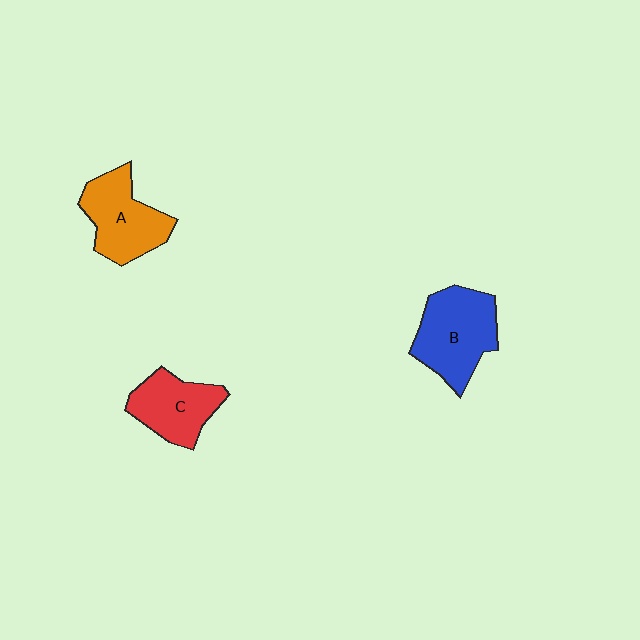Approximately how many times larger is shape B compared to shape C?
Approximately 1.3 times.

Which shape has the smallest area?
Shape C (red).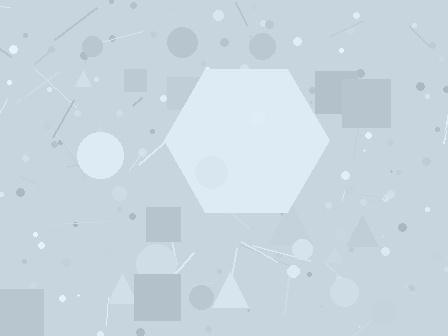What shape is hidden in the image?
A hexagon is hidden in the image.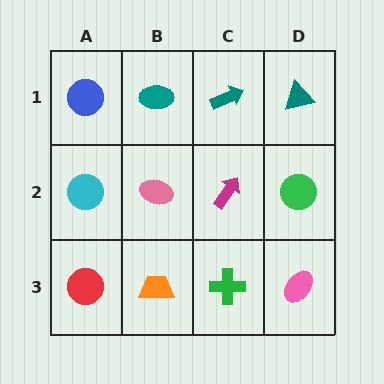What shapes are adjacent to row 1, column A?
A cyan circle (row 2, column A), a teal ellipse (row 1, column B).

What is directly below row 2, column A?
A red circle.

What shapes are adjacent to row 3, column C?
A magenta arrow (row 2, column C), an orange trapezoid (row 3, column B), a pink ellipse (row 3, column D).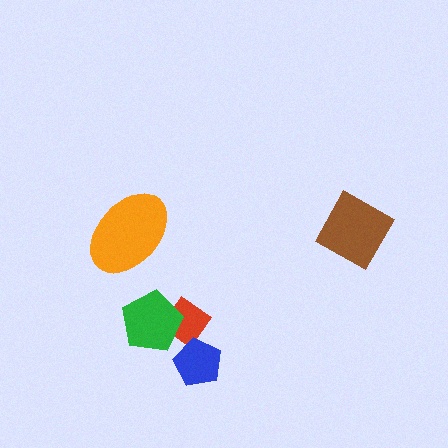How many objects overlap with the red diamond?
2 objects overlap with the red diamond.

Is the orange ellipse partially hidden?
No, no other shape covers it.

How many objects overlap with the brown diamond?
0 objects overlap with the brown diamond.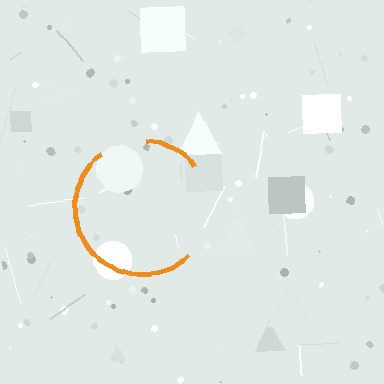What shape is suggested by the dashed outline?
The dashed outline suggests a circle.